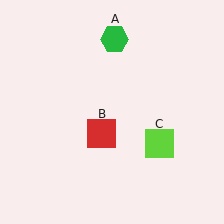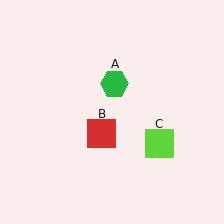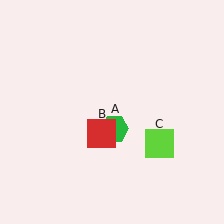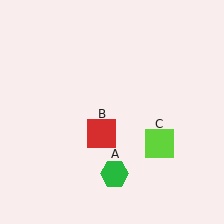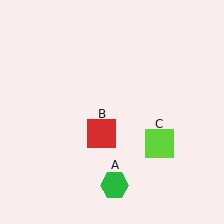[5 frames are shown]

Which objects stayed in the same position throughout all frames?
Red square (object B) and lime square (object C) remained stationary.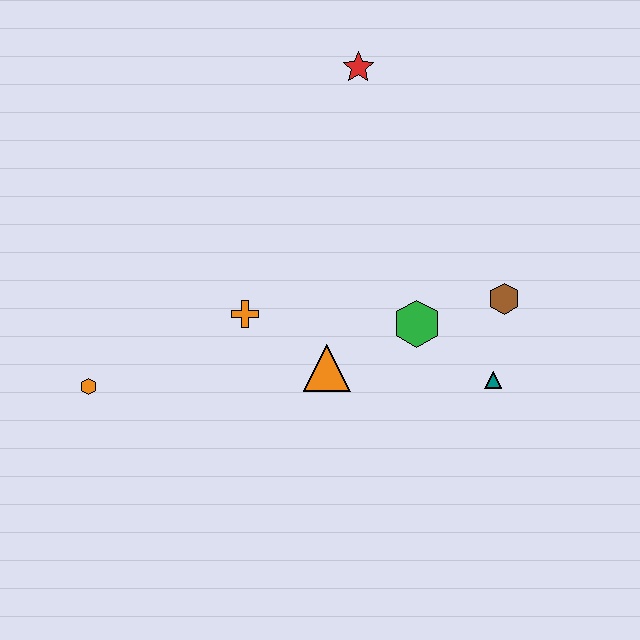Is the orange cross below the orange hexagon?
No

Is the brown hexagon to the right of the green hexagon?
Yes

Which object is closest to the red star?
The green hexagon is closest to the red star.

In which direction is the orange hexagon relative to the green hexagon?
The orange hexagon is to the left of the green hexagon.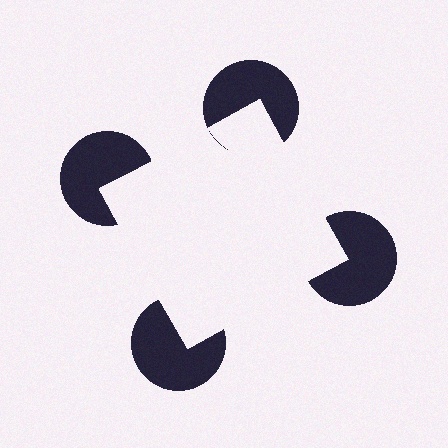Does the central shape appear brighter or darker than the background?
It typically appears slightly brighter than the background, even though no actual brightness change is drawn.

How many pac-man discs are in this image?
There are 4 — one at each vertex of the illusory square.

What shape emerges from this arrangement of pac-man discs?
An illusory square — its edges are inferred from the aligned wedge cuts in the pac-man discs, not physically drawn.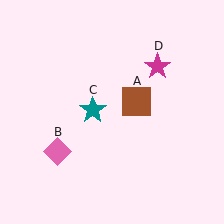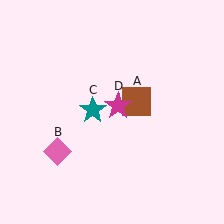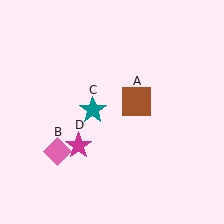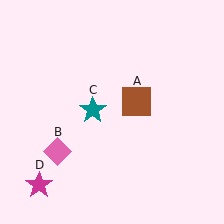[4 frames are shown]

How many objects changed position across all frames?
1 object changed position: magenta star (object D).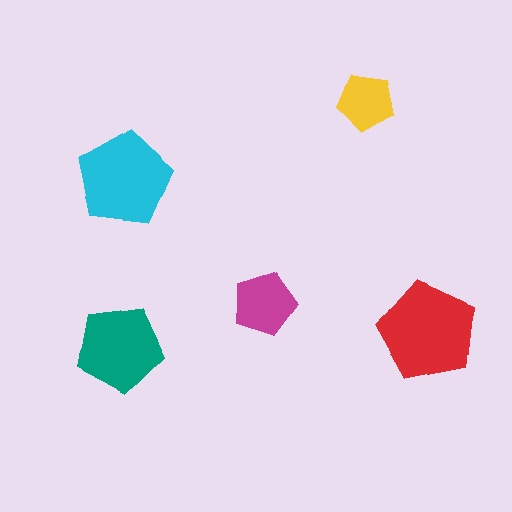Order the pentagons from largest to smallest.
the red one, the cyan one, the teal one, the magenta one, the yellow one.